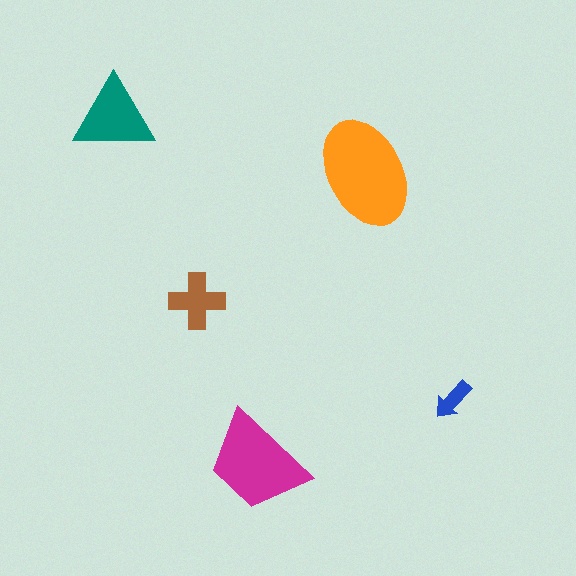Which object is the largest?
The orange ellipse.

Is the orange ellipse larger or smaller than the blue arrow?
Larger.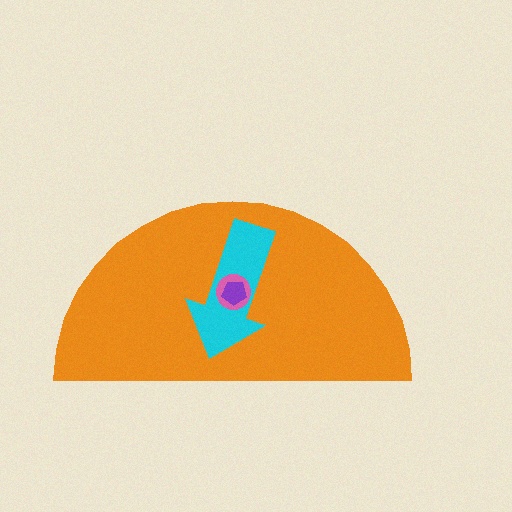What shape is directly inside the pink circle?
The purple pentagon.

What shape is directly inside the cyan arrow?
The pink circle.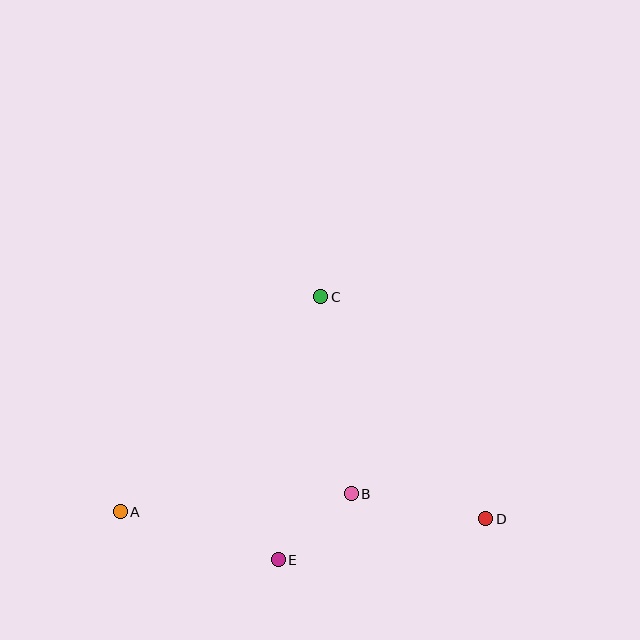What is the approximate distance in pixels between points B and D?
The distance between B and D is approximately 137 pixels.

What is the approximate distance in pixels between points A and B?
The distance between A and B is approximately 231 pixels.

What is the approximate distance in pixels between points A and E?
The distance between A and E is approximately 165 pixels.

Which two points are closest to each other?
Points B and E are closest to each other.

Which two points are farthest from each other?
Points A and D are farthest from each other.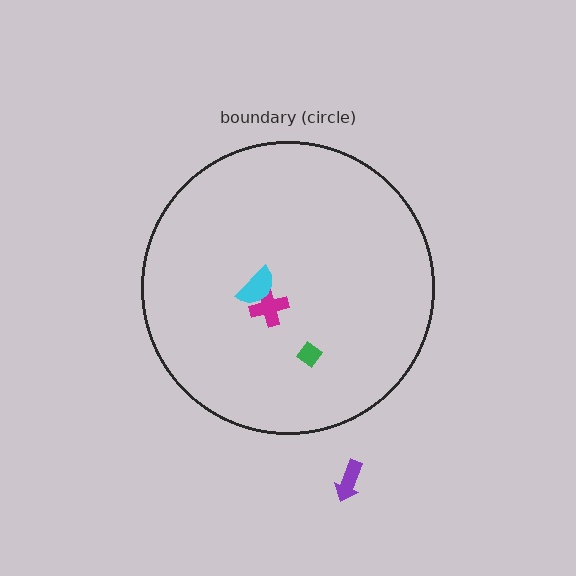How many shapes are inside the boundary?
3 inside, 1 outside.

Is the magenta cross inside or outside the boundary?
Inside.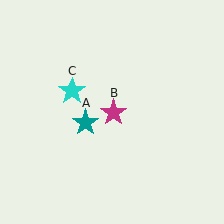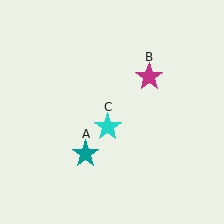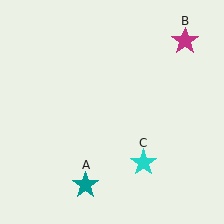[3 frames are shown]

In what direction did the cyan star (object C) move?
The cyan star (object C) moved down and to the right.